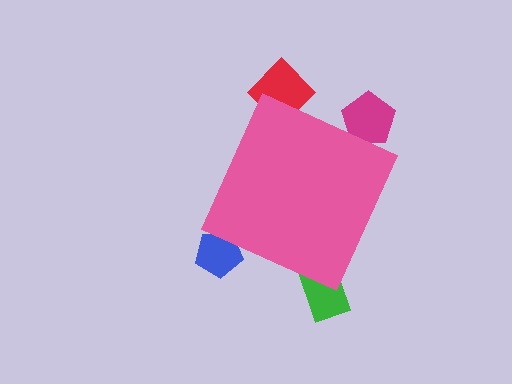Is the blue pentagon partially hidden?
Yes, the blue pentagon is partially hidden behind the pink diamond.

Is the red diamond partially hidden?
Yes, the red diamond is partially hidden behind the pink diamond.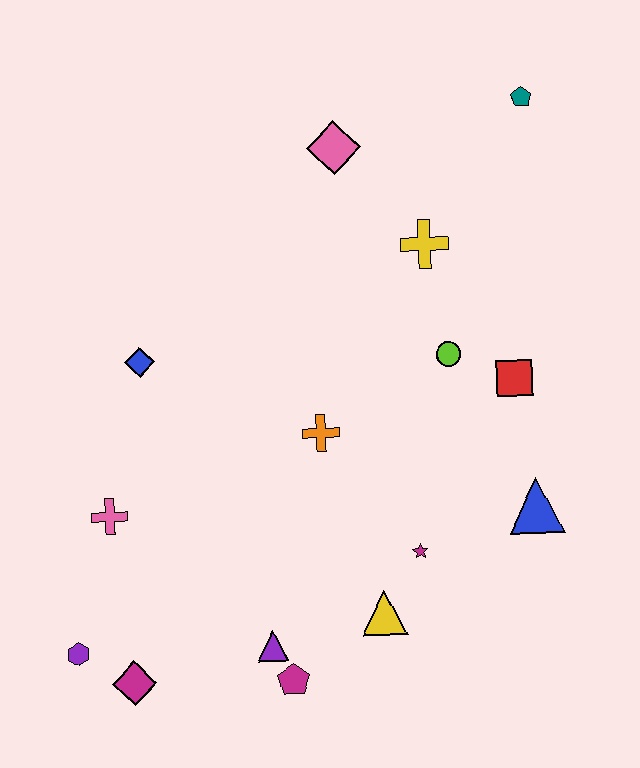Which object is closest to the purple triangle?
The magenta pentagon is closest to the purple triangle.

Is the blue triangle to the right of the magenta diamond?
Yes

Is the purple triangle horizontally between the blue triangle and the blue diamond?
Yes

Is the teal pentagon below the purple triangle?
No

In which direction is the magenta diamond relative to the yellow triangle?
The magenta diamond is to the left of the yellow triangle.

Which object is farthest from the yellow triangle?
The teal pentagon is farthest from the yellow triangle.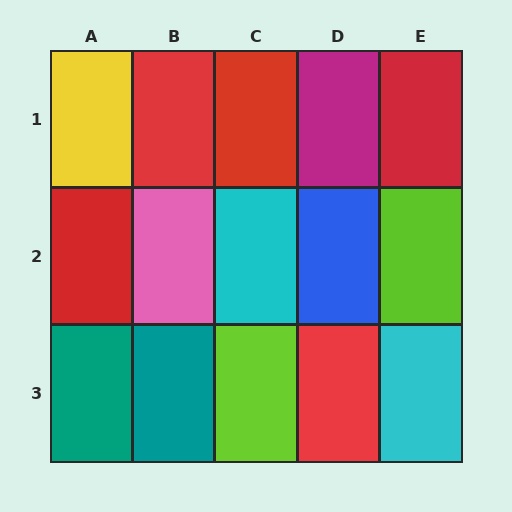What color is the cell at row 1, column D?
Magenta.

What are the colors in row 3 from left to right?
Teal, teal, lime, red, cyan.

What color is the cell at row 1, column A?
Yellow.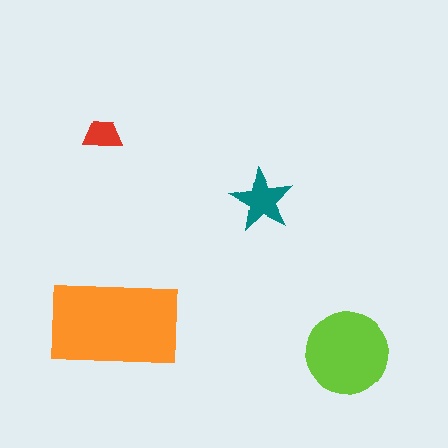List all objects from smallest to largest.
The red trapezoid, the teal star, the lime circle, the orange rectangle.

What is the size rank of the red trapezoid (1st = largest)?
4th.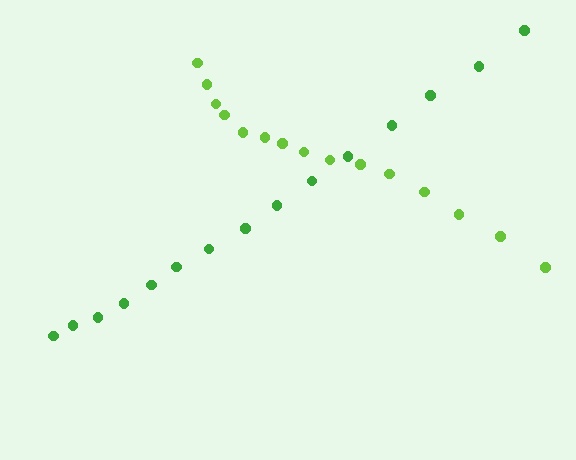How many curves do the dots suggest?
There are 2 distinct paths.